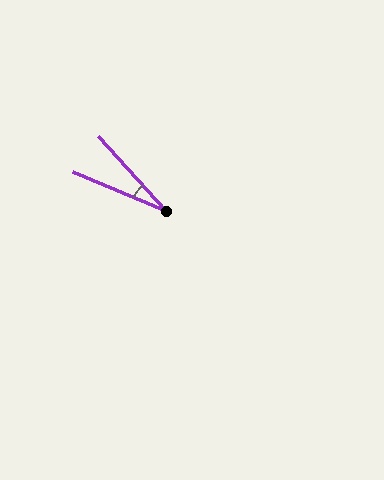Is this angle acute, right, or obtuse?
It is acute.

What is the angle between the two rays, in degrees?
Approximately 25 degrees.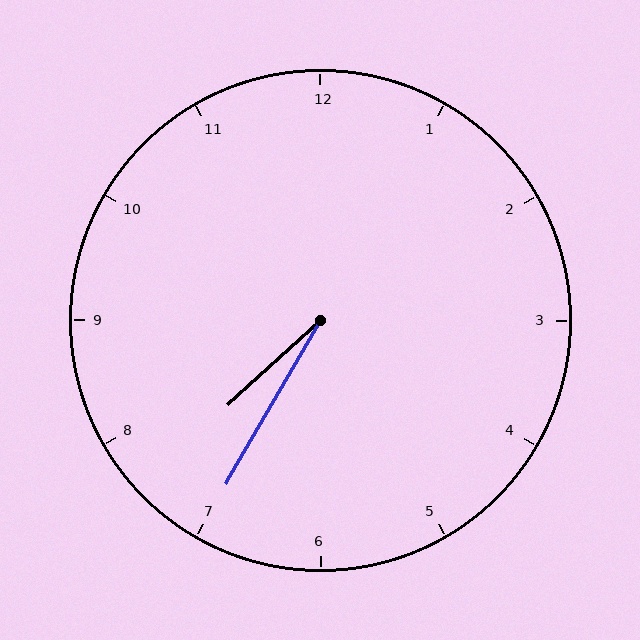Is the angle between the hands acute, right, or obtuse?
It is acute.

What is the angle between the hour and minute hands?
Approximately 18 degrees.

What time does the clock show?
7:35.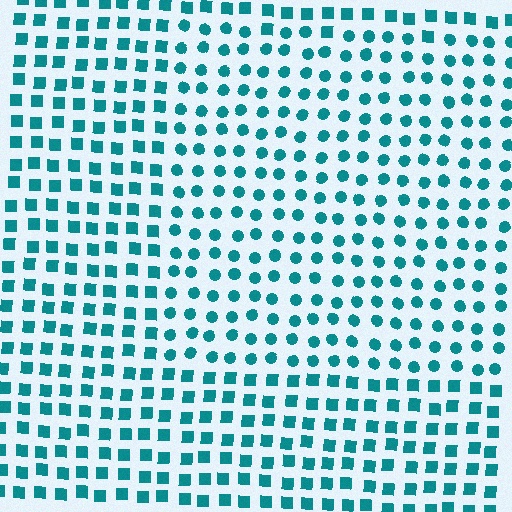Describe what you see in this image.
The image is filled with small teal elements arranged in a uniform grid. A rectangle-shaped region contains circles, while the surrounding area contains squares. The boundary is defined purely by the change in element shape.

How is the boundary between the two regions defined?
The boundary is defined by a change in element shape: circles inside vs. squares outside. All elements share the same color and spacing.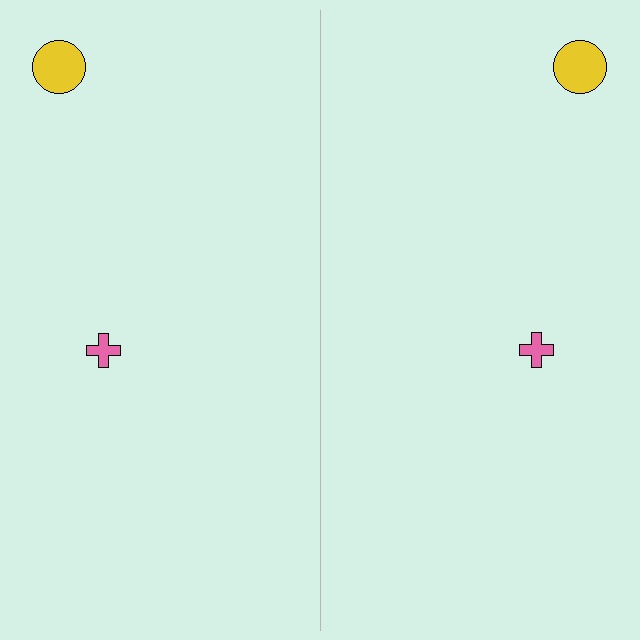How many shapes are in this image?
There are 4 shapes in this image.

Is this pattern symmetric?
Yes, this pattern has bilateral (reflection) symmetry.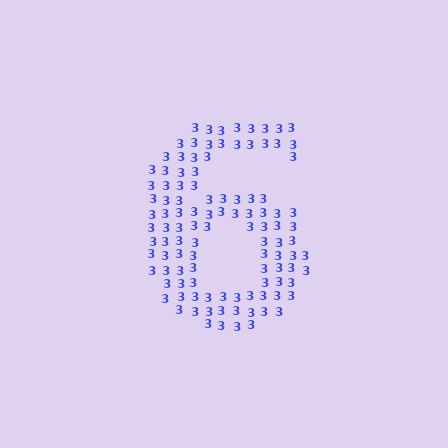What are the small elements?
The small elements are digit 3's.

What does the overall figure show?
The overall figure shows the digit 6.